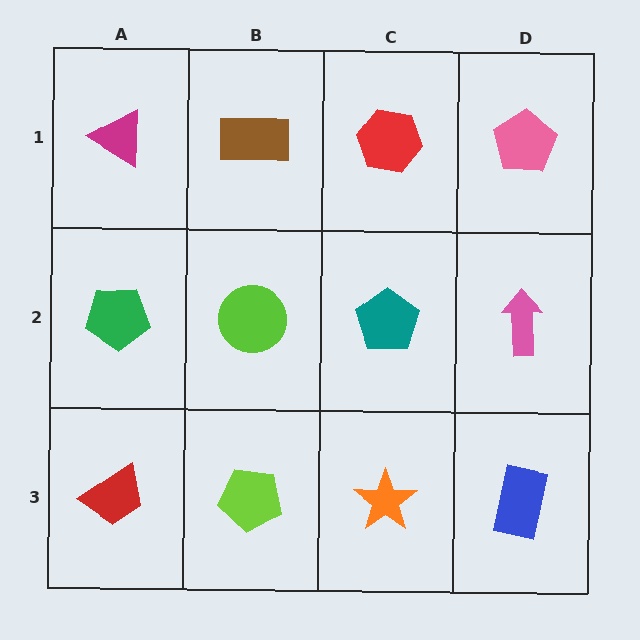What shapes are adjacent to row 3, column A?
A green pentagon (row 2, column A), a lime pentagon (row 3, column B).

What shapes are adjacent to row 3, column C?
A teal pentagon (row 2, column C), a lime pentagon (row 3, column B), a blue rectangle (row 3, column D).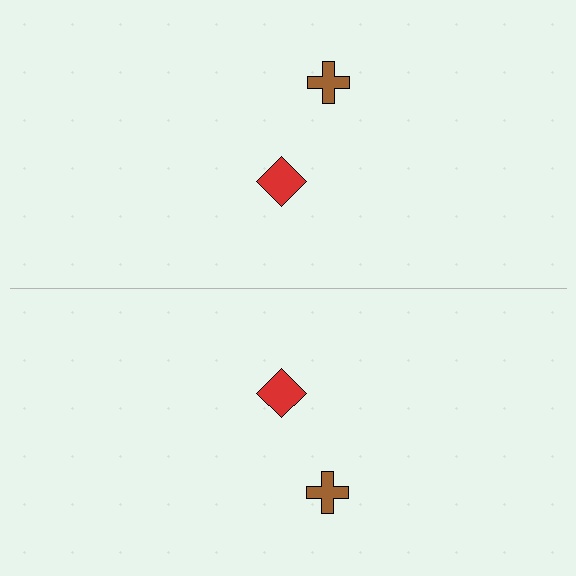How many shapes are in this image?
There are 4 shapes in this image.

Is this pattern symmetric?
Yes, this pattern has bilateral (reflection) symmetry.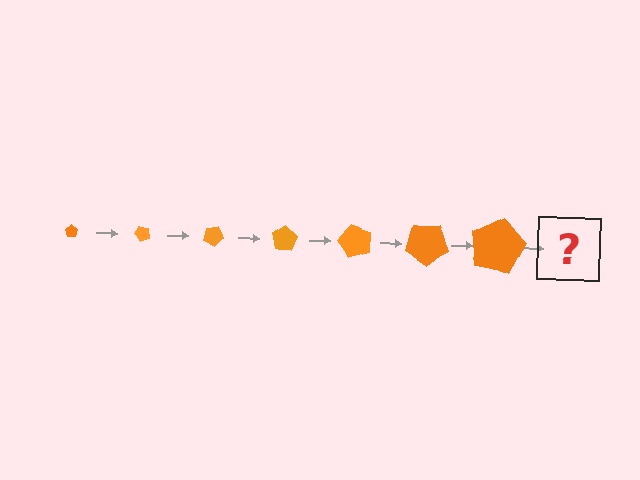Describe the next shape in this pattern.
It should be a pentagon, larger than the previous one and rotated 350 degrees from the start.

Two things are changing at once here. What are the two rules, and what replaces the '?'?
The two rules are that the pentagon grows larger each step and it rotates 50 degrees each step. The '?' should be a pentagon, larger than the previous one and rotated 350 degrees from the start.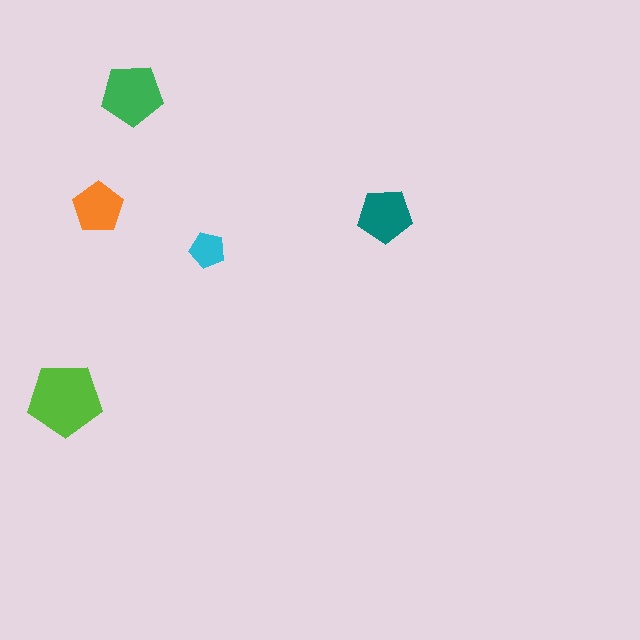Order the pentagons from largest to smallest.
the lime one, the green one, the teal one, the orange one, the cyan one.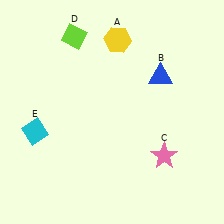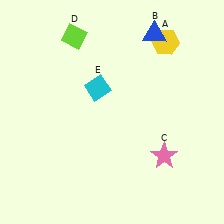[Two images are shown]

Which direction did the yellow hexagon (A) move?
The yellow hexagon (A) moved right.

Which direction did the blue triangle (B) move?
The blue triangle (B) moved up.